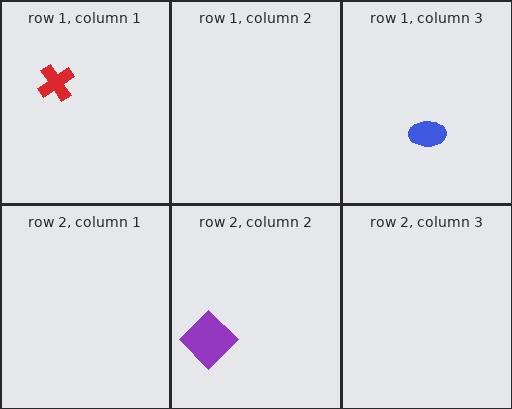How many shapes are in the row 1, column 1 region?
1.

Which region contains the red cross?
The row 1, column 1 region.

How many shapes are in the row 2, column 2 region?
1.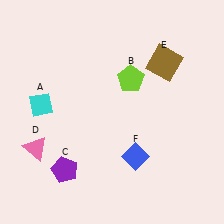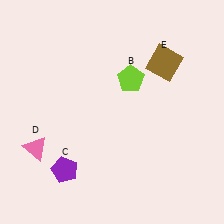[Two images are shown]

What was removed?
The blue diamond (F), the cyan diamond (A) were removed in Image 2.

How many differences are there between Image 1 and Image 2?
There are 2 differences between the two images.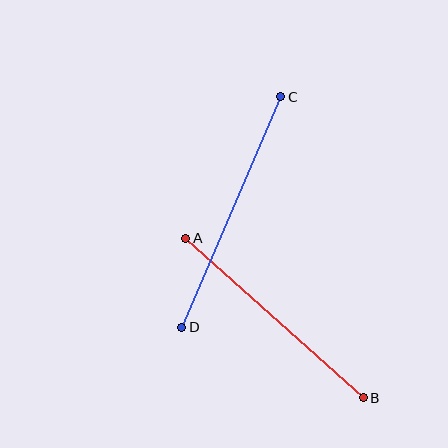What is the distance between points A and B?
The distance is approximately 239 pixels.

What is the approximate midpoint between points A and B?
The midpoint is at approximately (275, 318) pixels.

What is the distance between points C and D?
The distance is approximately 251 pixels.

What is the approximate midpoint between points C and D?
The midpoint is at approximately (231, 212) pixels.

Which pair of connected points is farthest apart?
Points C and D are farthest apart.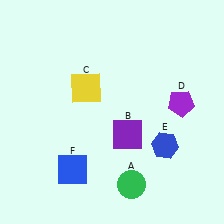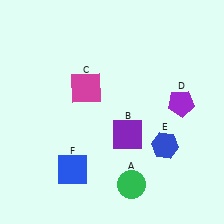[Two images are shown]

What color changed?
The square (C) changed from yellow in Image 1 to magenta in Image 2.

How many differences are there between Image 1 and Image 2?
There is 1 difference between the two images.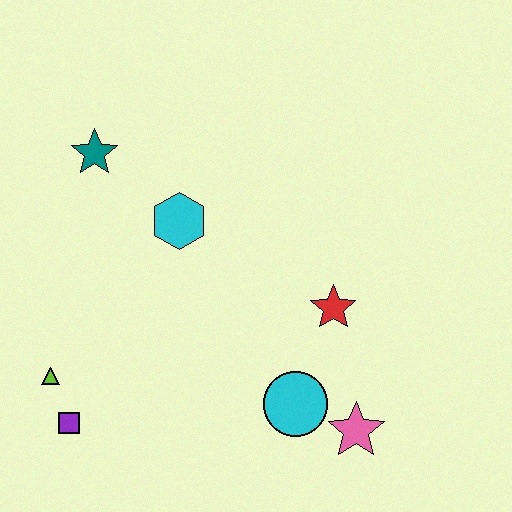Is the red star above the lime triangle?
Yes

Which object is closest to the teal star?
The cyan hexagon is closest to the teal star.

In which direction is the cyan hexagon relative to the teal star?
The cyan hexagon is to the right of the teal star.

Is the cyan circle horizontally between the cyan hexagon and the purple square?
No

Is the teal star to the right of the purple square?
Yes